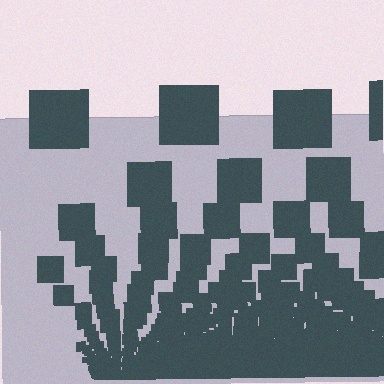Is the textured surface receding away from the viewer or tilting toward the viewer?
The surface appears to tilt toward the viewer. Texture elements get larger and sparser toward the top.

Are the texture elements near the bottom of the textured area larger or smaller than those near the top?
Smaller. The gradient is inverted — elements near the bottom are smaller and denser.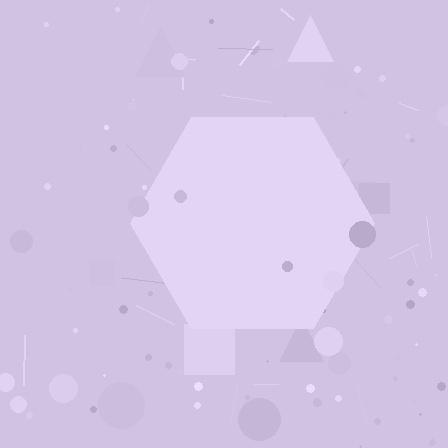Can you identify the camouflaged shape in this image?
The camouflaged shape is a hexagon.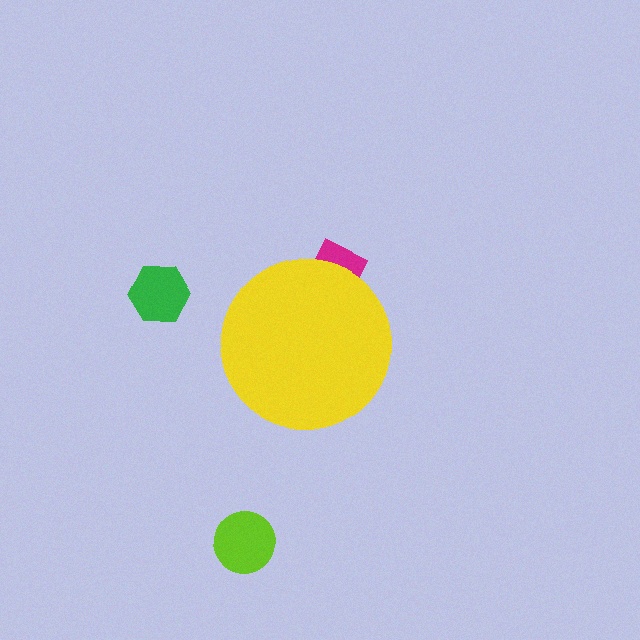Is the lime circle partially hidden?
No, the lime circle is fully visible.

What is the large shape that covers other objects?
A yellow circle.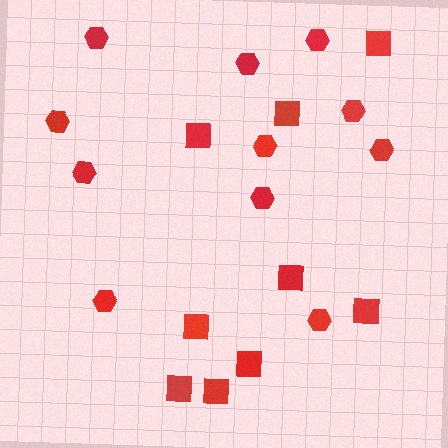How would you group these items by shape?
There are 2 groups: one group of squares (9) and one group of hexagons (11).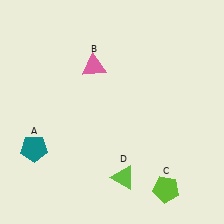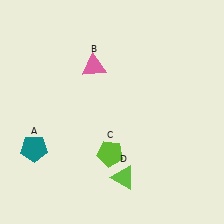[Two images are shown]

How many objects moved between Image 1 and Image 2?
1 object moved between the two images.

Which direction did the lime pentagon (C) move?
The lime pentagon (C) moved left.